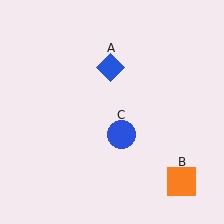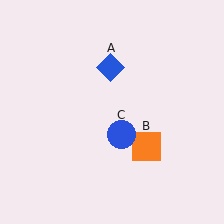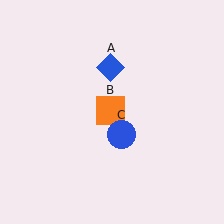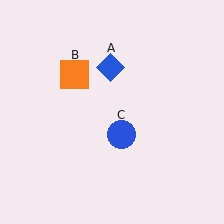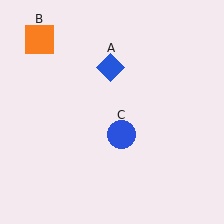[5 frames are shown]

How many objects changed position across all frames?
1 object changed position: orange square (object B).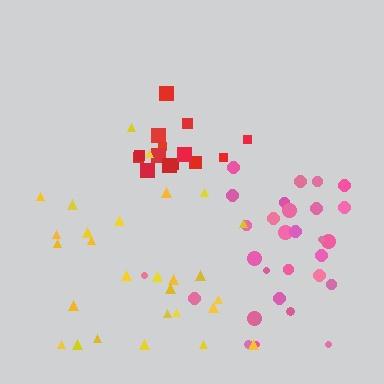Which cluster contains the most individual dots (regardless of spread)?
Pink (29).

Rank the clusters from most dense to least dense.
red, pink, yellow.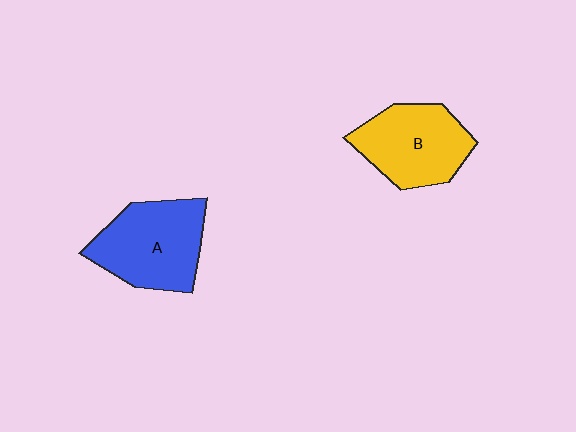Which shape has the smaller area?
Shape B (yellow).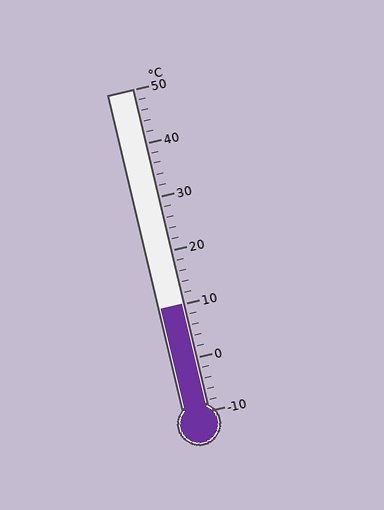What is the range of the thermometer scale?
The thermometer scale ranges from -10°C to 50°C.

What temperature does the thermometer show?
The thermometer shows approximately 10°C.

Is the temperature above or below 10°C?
The temperature is at 10°C.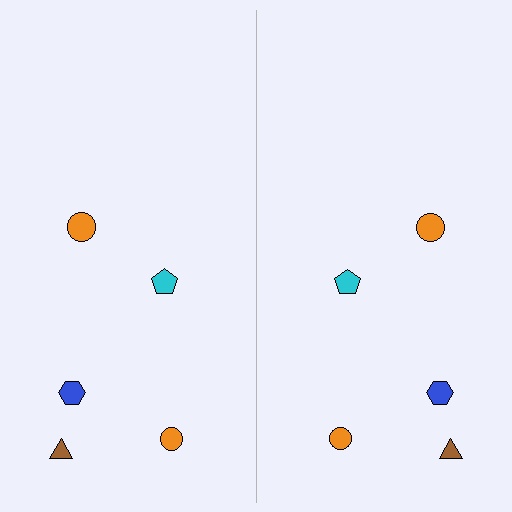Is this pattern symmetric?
Yes, this pattern has bilateral (reflection) symmetry.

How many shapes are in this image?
There are 10 shapes in this image.